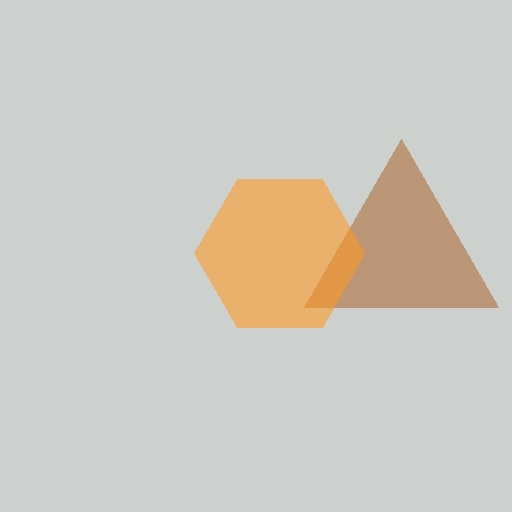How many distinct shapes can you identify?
There are 2 distinct shapes: a brown triangle, an orange hexagon.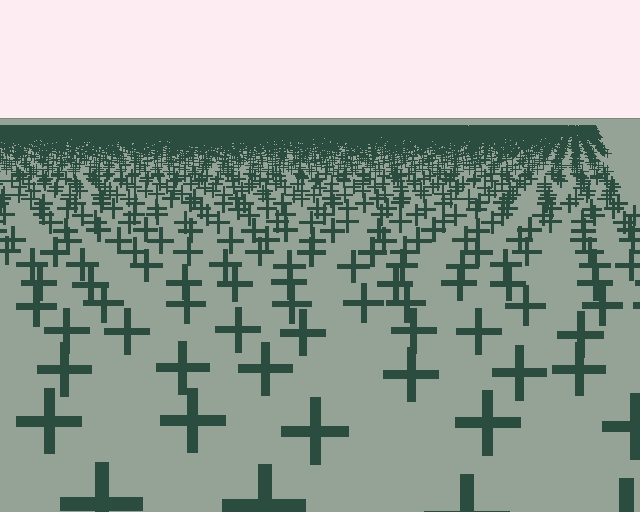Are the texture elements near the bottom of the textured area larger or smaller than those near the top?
Larger. Near the bottom, elements are closer to the viewer and appear at a bigger on-screen size.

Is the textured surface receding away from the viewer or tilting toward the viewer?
The surface is receding away from the viewer. Texture elements get smaller and denser toward the top.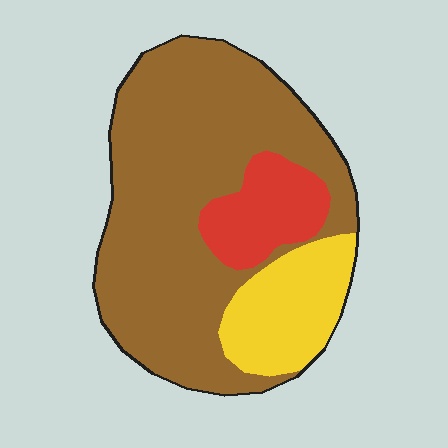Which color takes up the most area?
Brown, at roughly 70%.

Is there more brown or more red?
Brown.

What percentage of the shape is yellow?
Yellow takes up about one sixth (1/6) of the shape.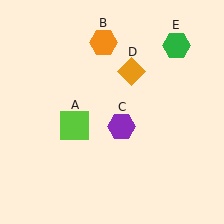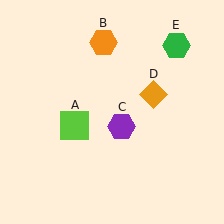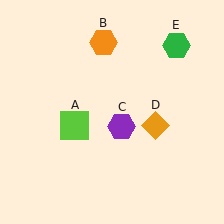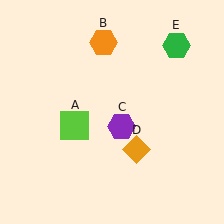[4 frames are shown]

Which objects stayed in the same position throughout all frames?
Lime square (object A) and orange hexagon (object B) and purple hexagon (object C) and green hexagon (object E) remained stationary.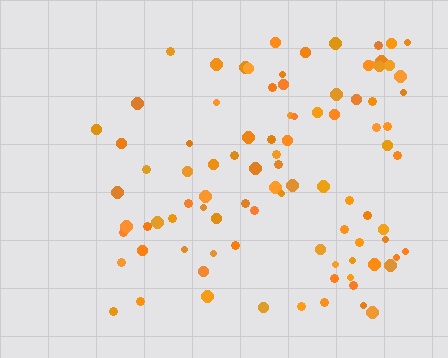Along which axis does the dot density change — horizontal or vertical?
Horizontal.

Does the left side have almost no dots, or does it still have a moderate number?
Still a moderate number, just noticeably fewer than the right.